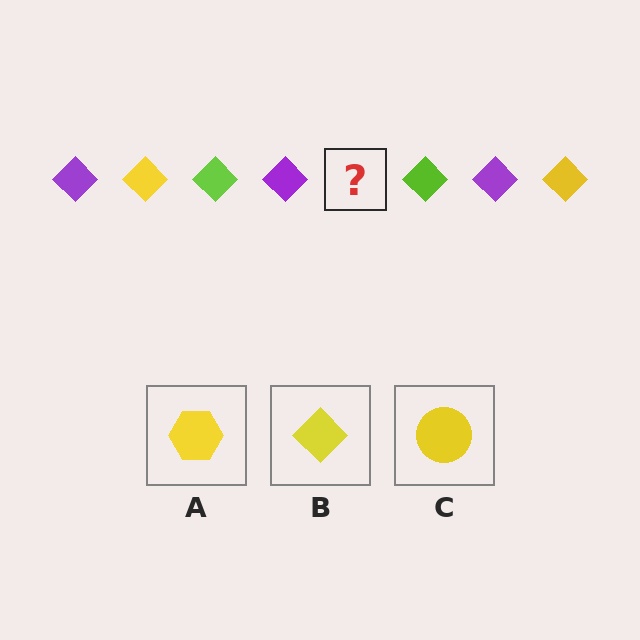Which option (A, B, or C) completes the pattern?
B.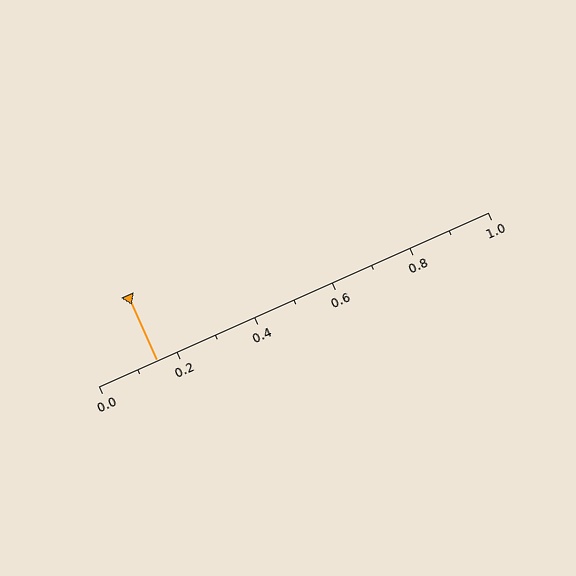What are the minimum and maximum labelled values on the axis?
The axis runs from 0.0 to 1.0.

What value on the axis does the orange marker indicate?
The marker indicates approximately 0.15.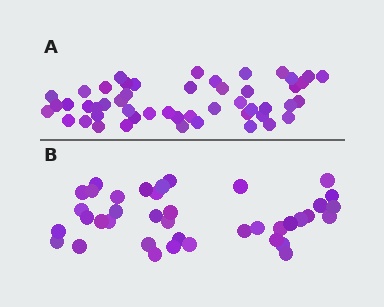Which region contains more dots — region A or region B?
Region A (the top region) has more dots.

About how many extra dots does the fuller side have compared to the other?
Region A has roughly 12 or so more dots than region B.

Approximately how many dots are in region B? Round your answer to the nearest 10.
About 40 dots. (The exact count is 39, which rounds to 40.)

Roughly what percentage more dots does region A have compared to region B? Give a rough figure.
About 30% more.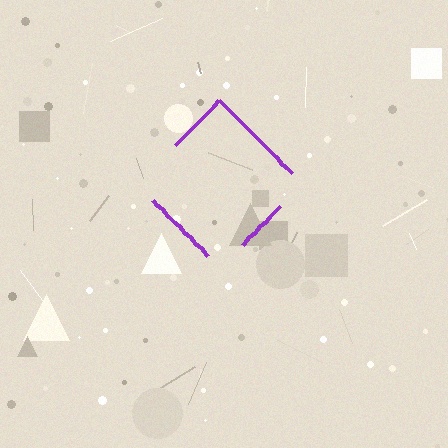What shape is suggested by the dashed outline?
The dashed outline suggests a diamond.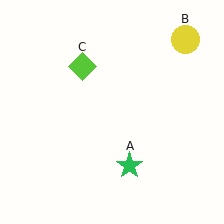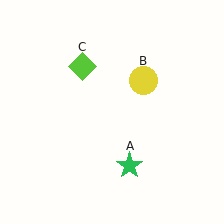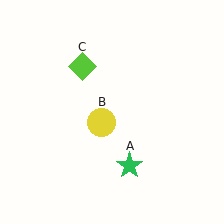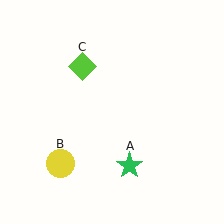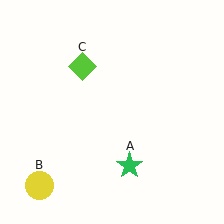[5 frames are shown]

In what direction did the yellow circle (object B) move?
The yellow circle (object B) moved down and to the left.